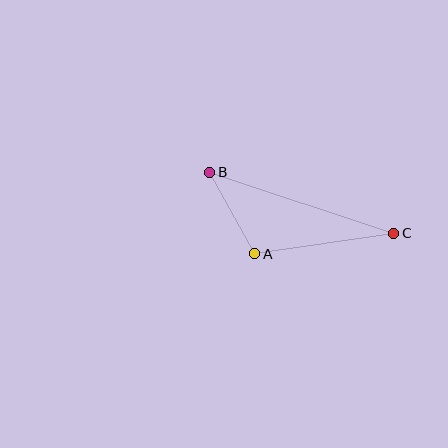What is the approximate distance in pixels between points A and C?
The distance between A and C is approximately 141 pixels.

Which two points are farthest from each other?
Points B and C are farthest from each other.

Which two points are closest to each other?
Points A and B are closest to each other.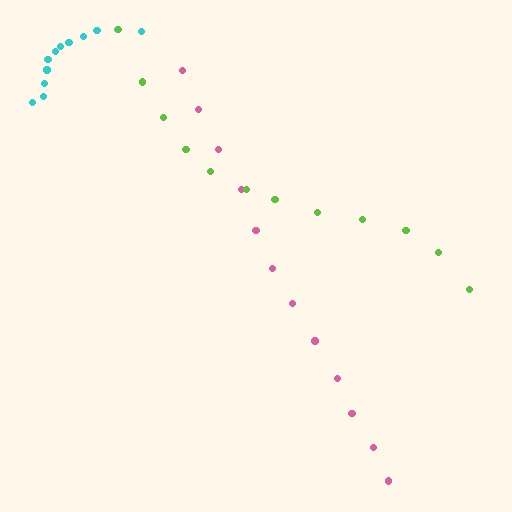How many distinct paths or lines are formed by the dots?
There are 3 distinct paths.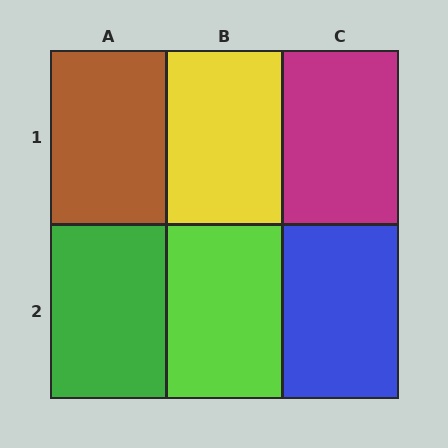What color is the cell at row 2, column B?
Lime.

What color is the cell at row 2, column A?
Green.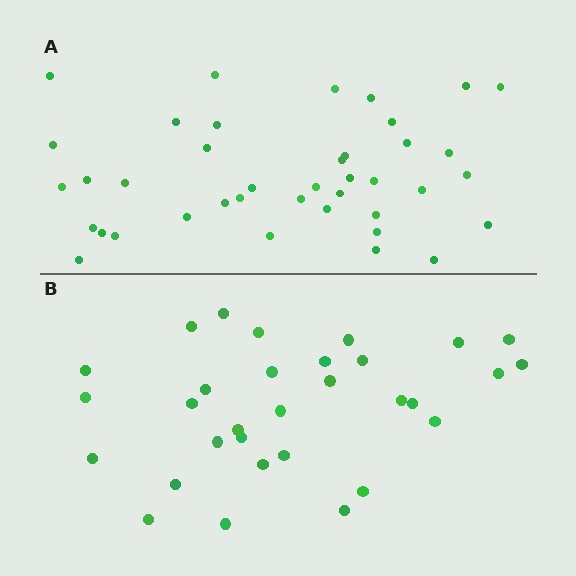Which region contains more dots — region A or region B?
Region A (the top region) has more dots.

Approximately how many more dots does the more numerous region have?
Region A has roughly 8 or so more dots than region B.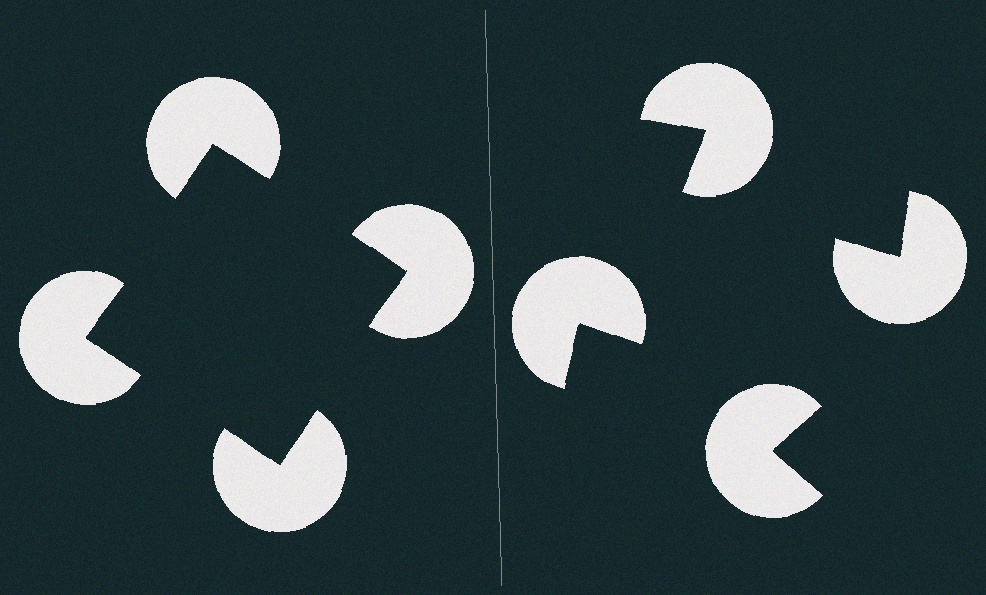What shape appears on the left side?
An illusory square.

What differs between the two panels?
The pac-man discs are positioned identically on both sides; only the wedge orientations differ. On the left they align to a square; on the right they are misaligned.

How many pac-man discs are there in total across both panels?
8 — 4 on each side.